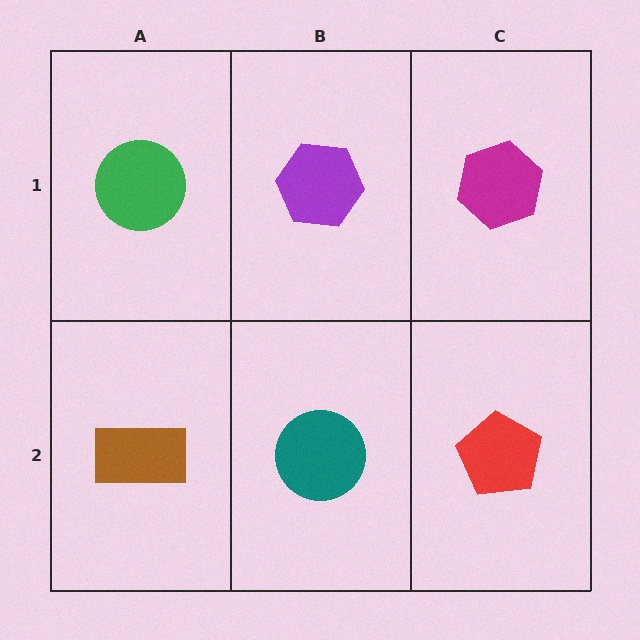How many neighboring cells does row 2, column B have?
3.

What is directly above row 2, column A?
A green circle.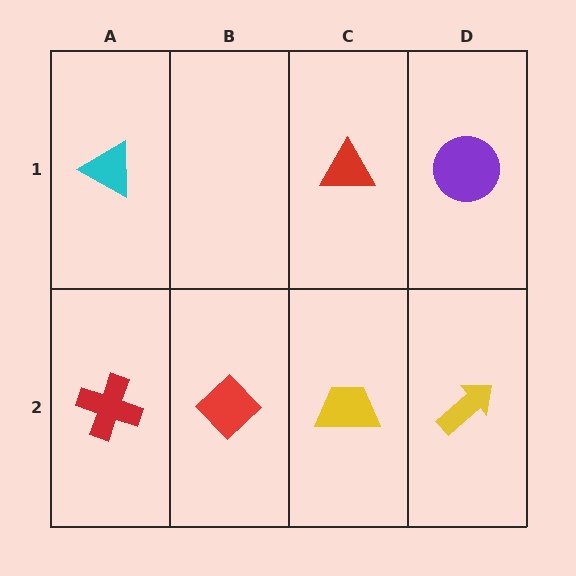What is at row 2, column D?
A yellow arrow.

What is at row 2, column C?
A yellow trapezoid.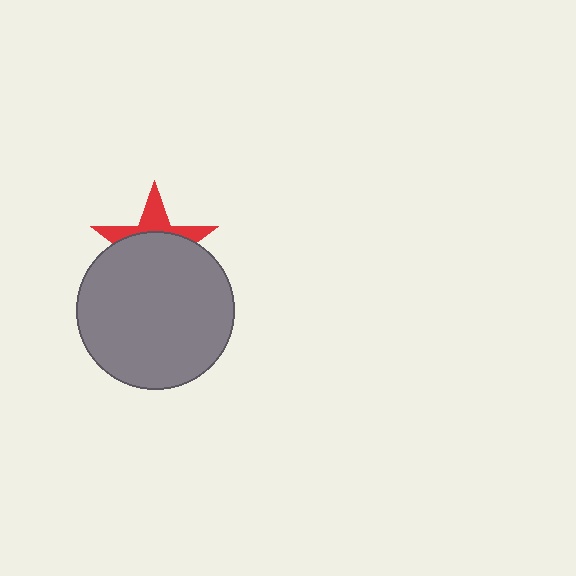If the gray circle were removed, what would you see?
You would see the complete red star.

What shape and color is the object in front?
The object in front is a gray circle.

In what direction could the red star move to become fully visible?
The red star could move up. That would shift it out from behind the gray circle entirely.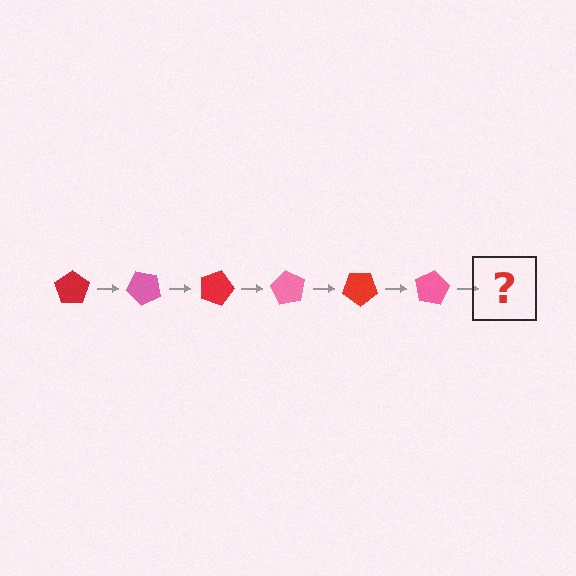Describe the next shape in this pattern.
It should be a red pentagon, rotated 270 degrees from the start.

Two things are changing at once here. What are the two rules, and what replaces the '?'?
The two rules are that it rotates 45 degrees each step and the color cycles through red and pink. The '?' should be a red pentagon, rotated 270 degrees from the start.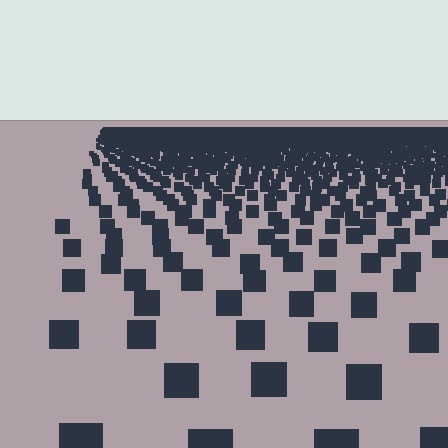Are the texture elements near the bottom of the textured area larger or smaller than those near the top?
Larger. Near the bottom, elements are closer to the viewer and appear at a bigger on-screen size.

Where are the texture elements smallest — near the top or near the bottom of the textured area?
Near the top.